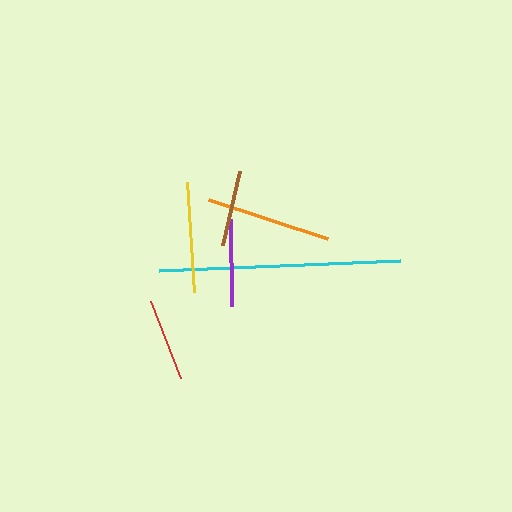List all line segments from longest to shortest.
From longest to shortest: cyan, orange, yellow, purple, red, brown.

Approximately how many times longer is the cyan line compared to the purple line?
The cyan line is approximately 2.8 times the length of the purple line.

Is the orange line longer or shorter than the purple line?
The orange line is longer than the purple line.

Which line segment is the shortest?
The brown line is the shortest at approximately 76 pixels.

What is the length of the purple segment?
The purple segment is approximately 88 pixels long.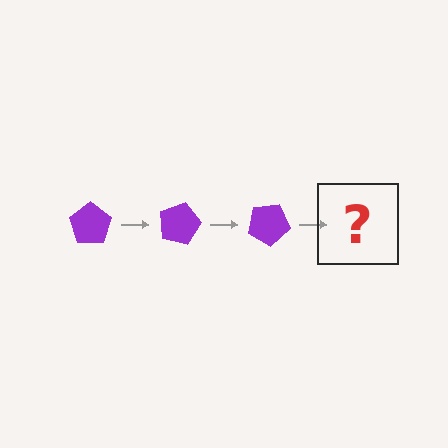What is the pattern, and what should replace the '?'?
The pattern is that the pentagon rotates 15 degrees each step. The '?' should be a purple pentagon rotated 45 degrees.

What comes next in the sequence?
The next element should be a purple pentagon rotated 45 degrees.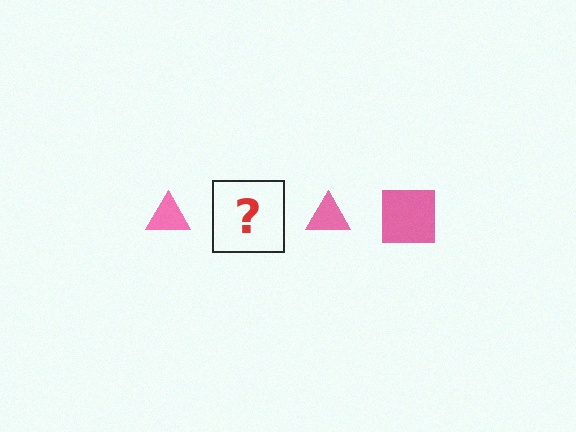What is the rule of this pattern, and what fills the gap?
The rule is that the pattern cycles through triangle, square shapes in pink. The gap should be filled with a pink square.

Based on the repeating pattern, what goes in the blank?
The blank should be a pink square.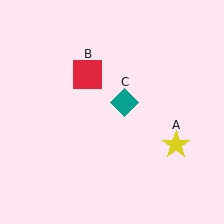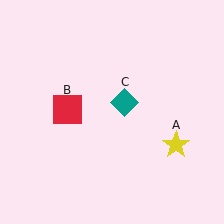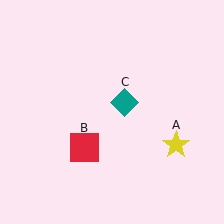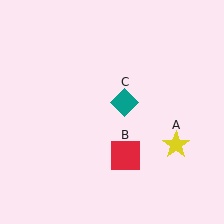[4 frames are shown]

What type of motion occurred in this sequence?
The red square (object B) rotated counterclockwise around the center of the scene.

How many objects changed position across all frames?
1 object changed position: red square (object B).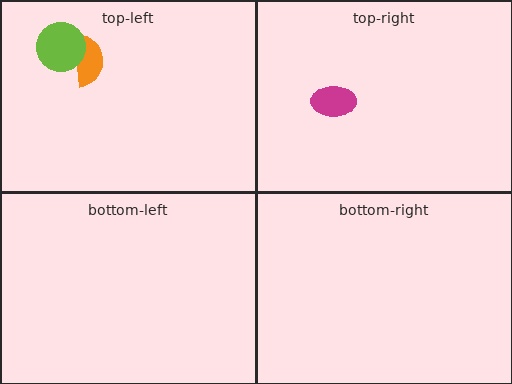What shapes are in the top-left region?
The orange semicircle, the lime circle.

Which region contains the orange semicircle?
The top-left region.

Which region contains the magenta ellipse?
The top-right region.